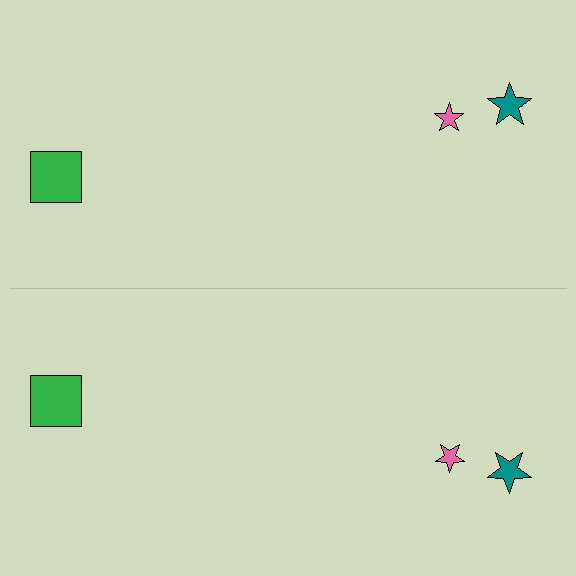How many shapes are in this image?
There are 6 shapes in this image.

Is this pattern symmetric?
Yes, this pattern has bilateral (reflection) symmetry.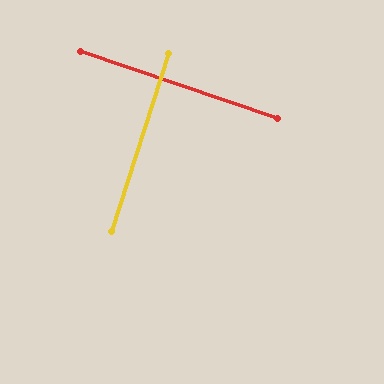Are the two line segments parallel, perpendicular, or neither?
Perpendicular — they meet at approximately 89°.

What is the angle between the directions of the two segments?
Approximately 89 degrees.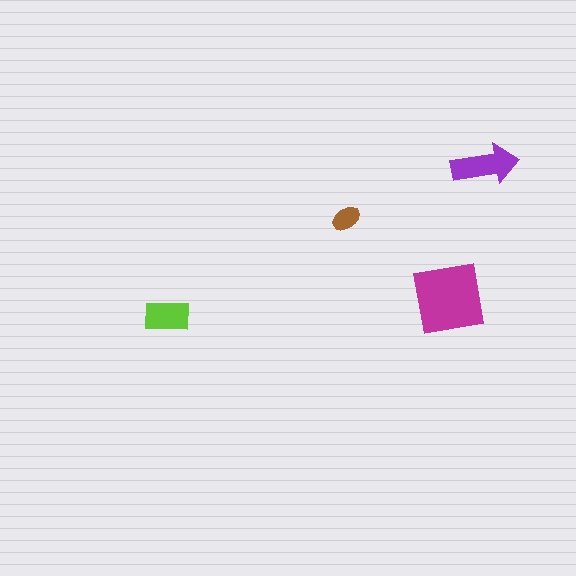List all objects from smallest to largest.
The brown ellipse, the lime rectangle, the purple arrow, the magenta square.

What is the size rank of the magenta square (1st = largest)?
1st.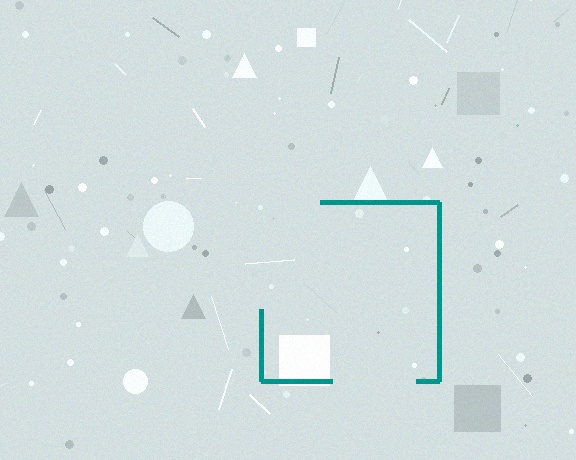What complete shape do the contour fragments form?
The contour fragments form a square.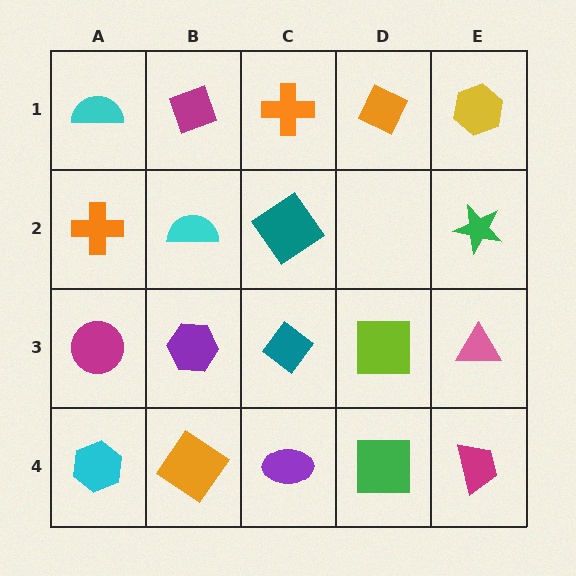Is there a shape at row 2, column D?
No, that cell is empty.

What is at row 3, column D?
A lime square.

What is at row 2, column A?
An orange cross.